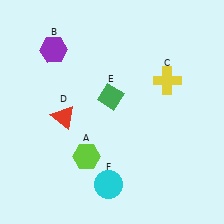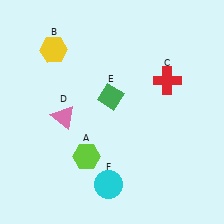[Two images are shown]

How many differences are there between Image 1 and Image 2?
There are 3 differences between the two images.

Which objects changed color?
B changed from purple to yellow. C changed from yellow to red. D changed from red to pink.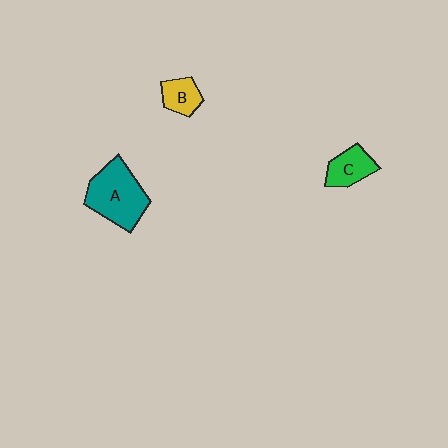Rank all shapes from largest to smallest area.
From largest to smallest: A (teal), C (green), B (yellow).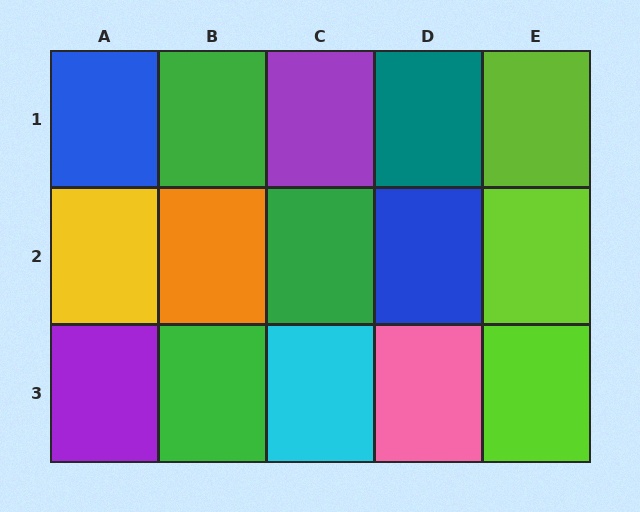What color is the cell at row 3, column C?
Cyan.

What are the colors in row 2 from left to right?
Yellow, orange, green, blue, lime.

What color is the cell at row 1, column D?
Teal.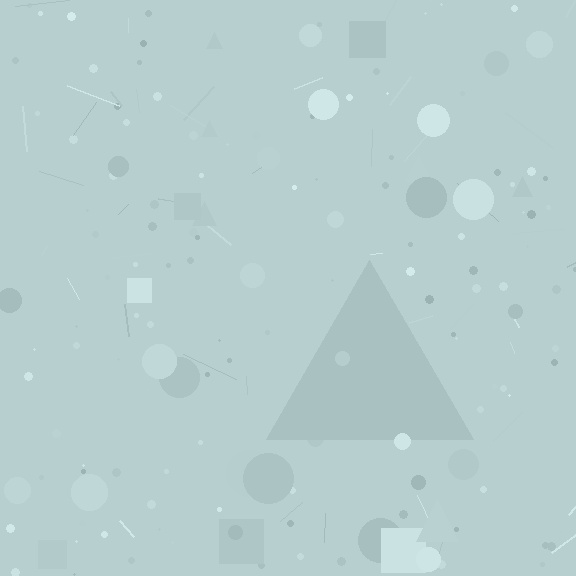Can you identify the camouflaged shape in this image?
The camouflaged shape is a triangle.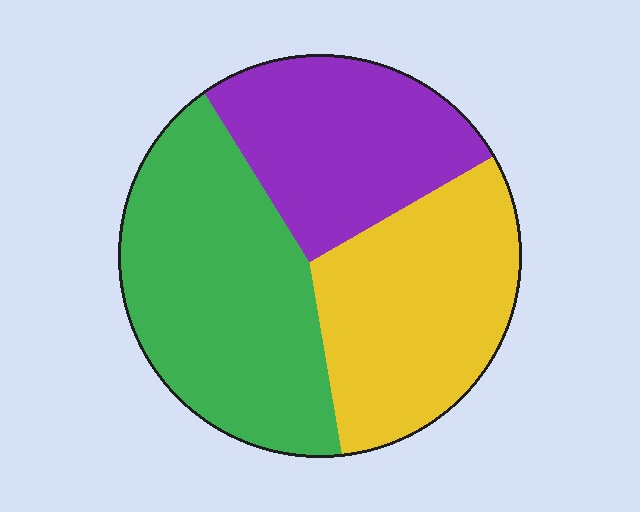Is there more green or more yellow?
Green.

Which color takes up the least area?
Purple, at roughly 25%.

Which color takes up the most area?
Green, at roughly 40%.